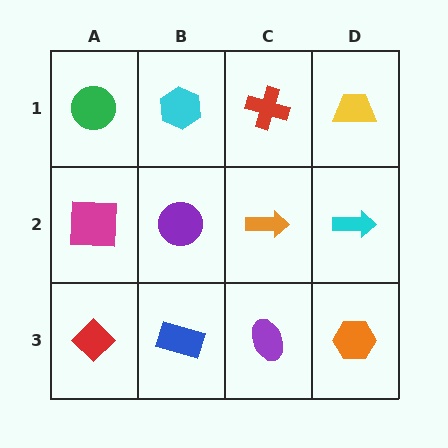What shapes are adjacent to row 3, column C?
An orange arrow (row 2, column C), a blue rectangle (row 3, column B), an orange hexagon (row 3, column D).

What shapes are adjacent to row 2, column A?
A green circle (row 1, column A), a red diamond (row 3, column A), a purple circle (row 2, column B).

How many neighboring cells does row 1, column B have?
3.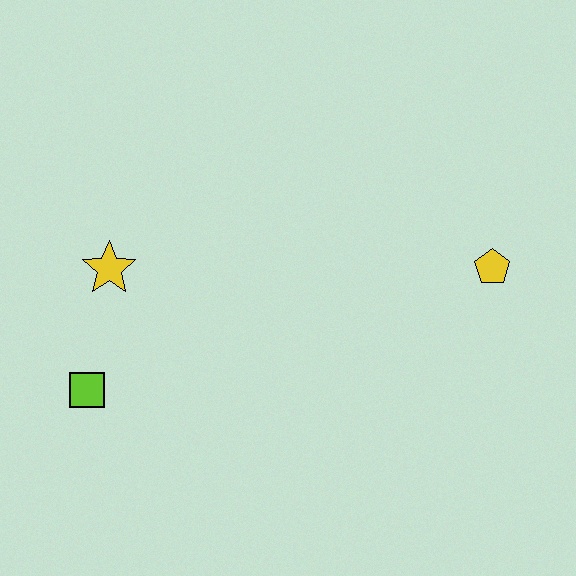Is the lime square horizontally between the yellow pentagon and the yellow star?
No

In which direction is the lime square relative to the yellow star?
The lime square is below the yellow star.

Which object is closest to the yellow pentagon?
The yellow star is closest to the yellow pentagon.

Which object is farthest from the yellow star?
The yellow pentagon is farthest from the yellow star.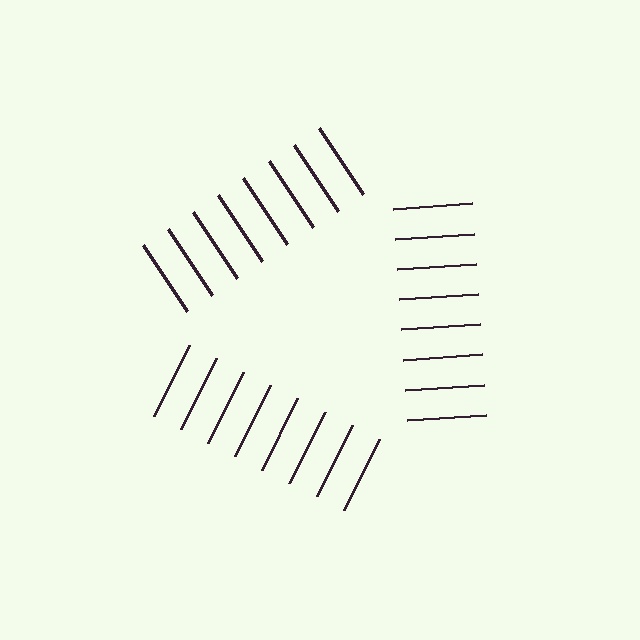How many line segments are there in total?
24 — 8 along each of the 3 edges.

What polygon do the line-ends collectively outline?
An illusory triangle — the line segments terminate on its edges but no continuous stroke is drawn.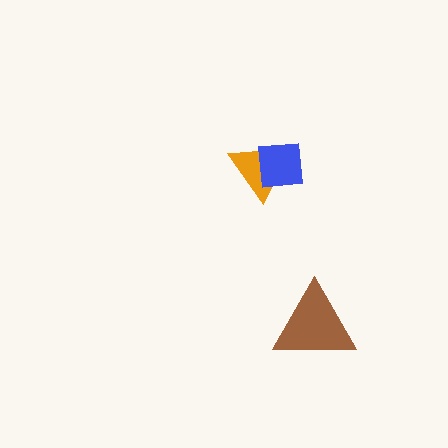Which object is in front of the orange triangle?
The blue square is in front of the orange triangle.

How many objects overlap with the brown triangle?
0 objects overlap with the brown triangle.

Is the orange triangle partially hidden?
Yes, it is partially covered by another shape.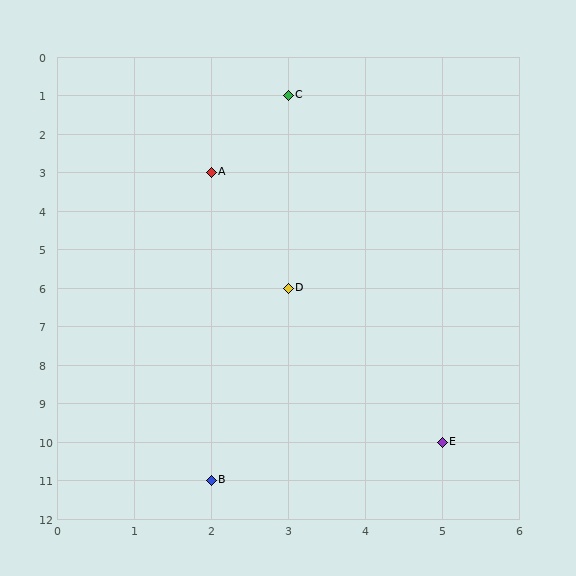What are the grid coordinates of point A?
Point A is at grid coordinates (2, 3).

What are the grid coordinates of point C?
Point C is at grid coordinates (3, 1).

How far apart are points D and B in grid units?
Points D and B are 1 column and 5 rows apart (about 5.1 grid units diagonally).